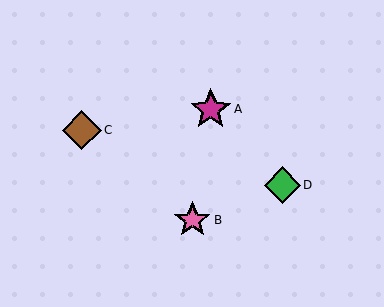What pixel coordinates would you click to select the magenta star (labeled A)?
Click at (211, 109) to select the magenta star A.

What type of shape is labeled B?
Shape B is a pink star.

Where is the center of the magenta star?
The center of the magenta star is at (211, 109).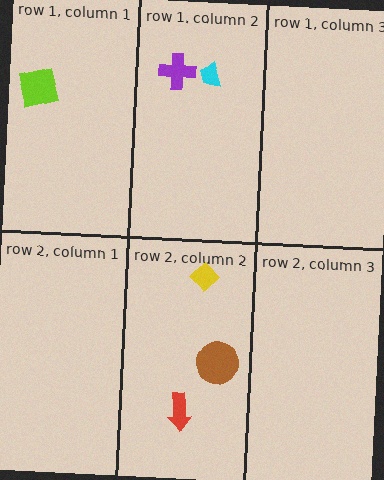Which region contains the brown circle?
The row 2, column 2 region.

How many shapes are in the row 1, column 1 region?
1.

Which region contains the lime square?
The row 1, column 1 region.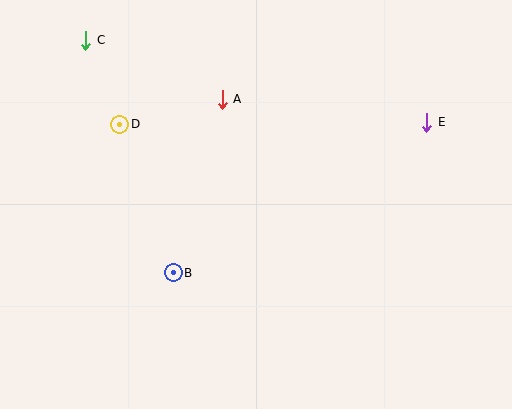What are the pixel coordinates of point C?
Point C is at (86, 40).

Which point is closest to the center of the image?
Point B at (173, 273) is closest to the center.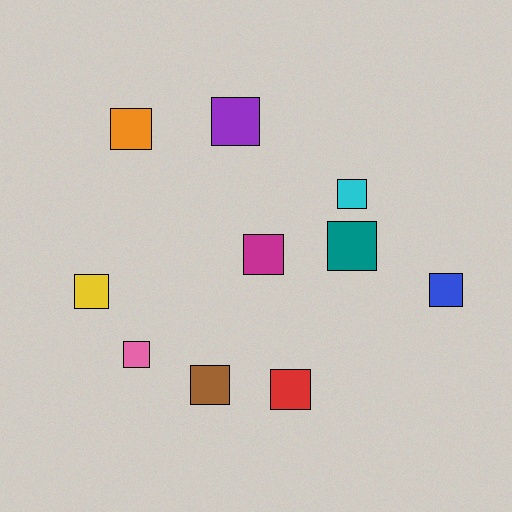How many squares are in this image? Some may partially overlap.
There are 10 squares.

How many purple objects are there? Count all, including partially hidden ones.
There is 1 purple object.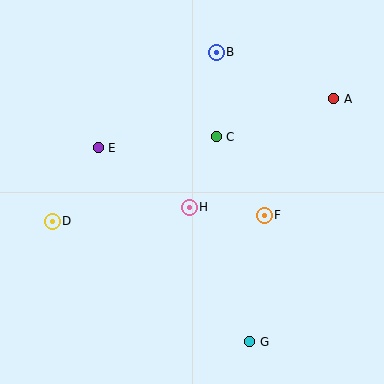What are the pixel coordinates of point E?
Point E is at (98, 148).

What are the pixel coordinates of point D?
Point D is at (52, 221).